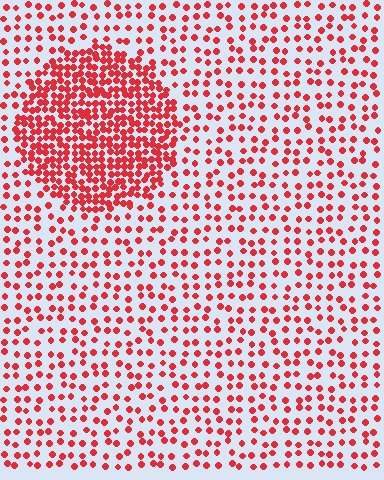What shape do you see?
I see a circle.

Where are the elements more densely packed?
The elements are more densely packed inside the circle boundary.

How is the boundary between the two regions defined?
The boundary is defined by a change in element density (approximately 2.5x ratio). All elements are the same color, size, and shape.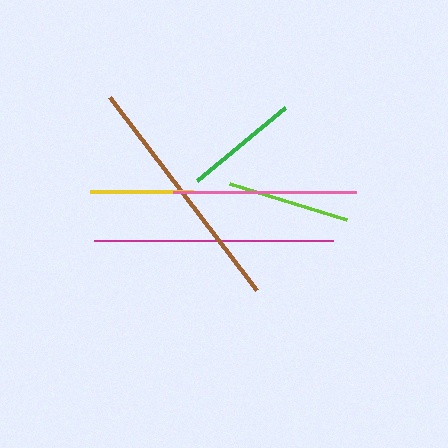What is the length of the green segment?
The green segment is approximately 114 pixels long.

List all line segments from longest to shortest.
From longest to shortest: brown, magenta, pink, lime, green, yellow.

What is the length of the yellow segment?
The yellow segment is approximately 103 pixels long.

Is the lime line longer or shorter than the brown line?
The brown line is longer than the lime line.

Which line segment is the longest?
The brown line is the longest at approximately 242 pixels.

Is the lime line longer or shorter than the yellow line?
The lime line is longer than the yellow line.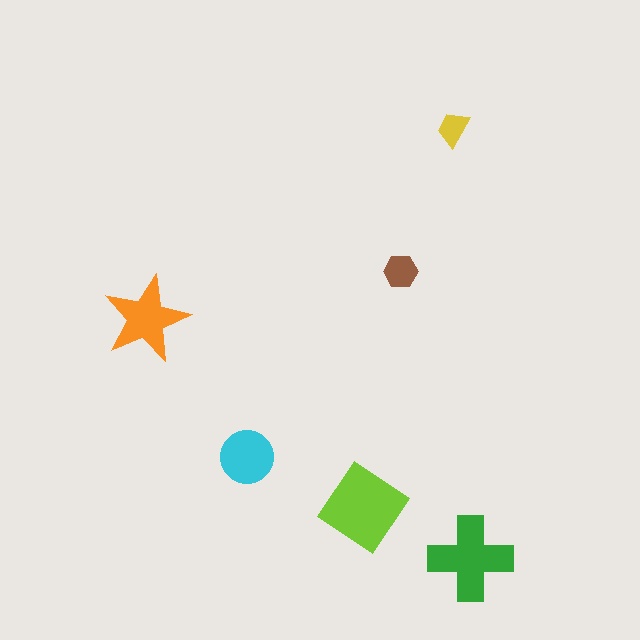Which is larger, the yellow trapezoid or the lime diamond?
The lime diamond.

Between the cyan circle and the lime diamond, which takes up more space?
The lime diamond.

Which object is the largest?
The lime diamond.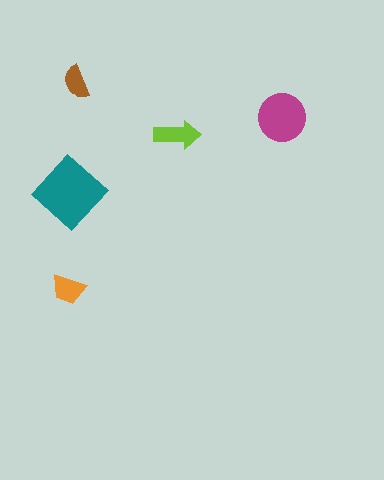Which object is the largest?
The teal diamond.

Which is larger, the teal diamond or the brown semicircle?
The teal diamond.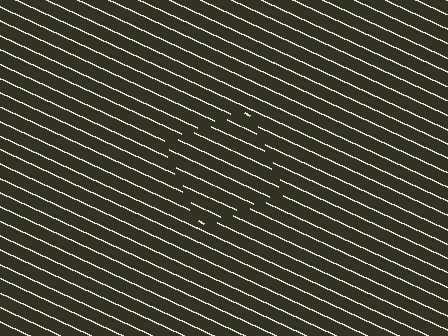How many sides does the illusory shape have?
4 sides — the line-ends trace a square.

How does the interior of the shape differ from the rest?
The interior of the shape contains the same grating, shifted by half a period — the contour is defined by the phase discontinuity where line-ends from the inner and outer gratings abut.